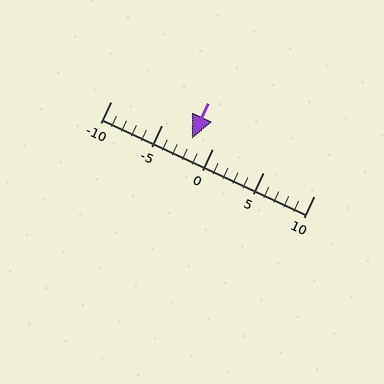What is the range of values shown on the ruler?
The ruler shows values from -10 to 10.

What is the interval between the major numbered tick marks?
The major tick marks are spaced 5 units apart.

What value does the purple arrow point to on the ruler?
The purple arrow points to approximately -2.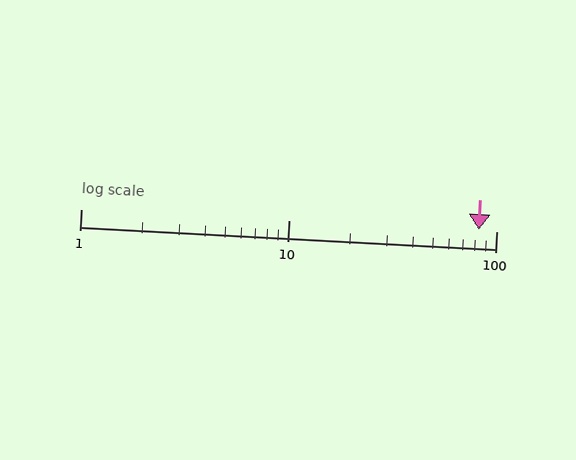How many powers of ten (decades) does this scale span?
The scale spans 2 decades, from 1 to 100.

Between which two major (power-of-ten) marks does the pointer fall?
The pointer is between 10 and 100.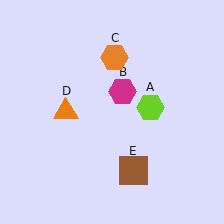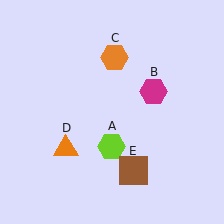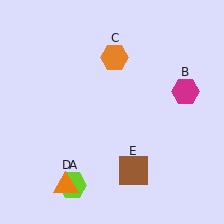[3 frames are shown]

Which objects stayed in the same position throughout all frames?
Orange hexagon (object C) and brown square (object E) remained stationary.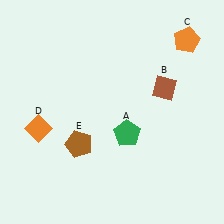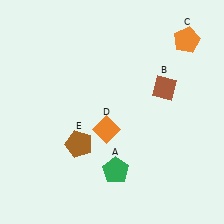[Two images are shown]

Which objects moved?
The objects that moved are: the green pentagon (A), the orange diamond (D).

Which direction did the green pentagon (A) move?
The green pentagon (A) moved down.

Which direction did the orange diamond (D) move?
The orange diamond (D) moved right.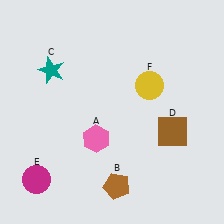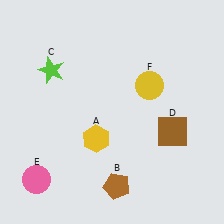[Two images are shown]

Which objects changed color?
A changed from pink to yellow. C changed from teal to lime. E changed from magenta to pink.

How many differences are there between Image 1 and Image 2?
There are 3 differences between the two images.